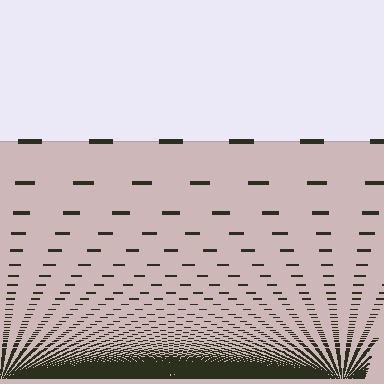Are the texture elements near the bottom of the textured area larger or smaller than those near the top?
Smaller. The gradient is inverted — elements near the bottom are smaller and denser.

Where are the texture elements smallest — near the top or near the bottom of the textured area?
Near the bottom.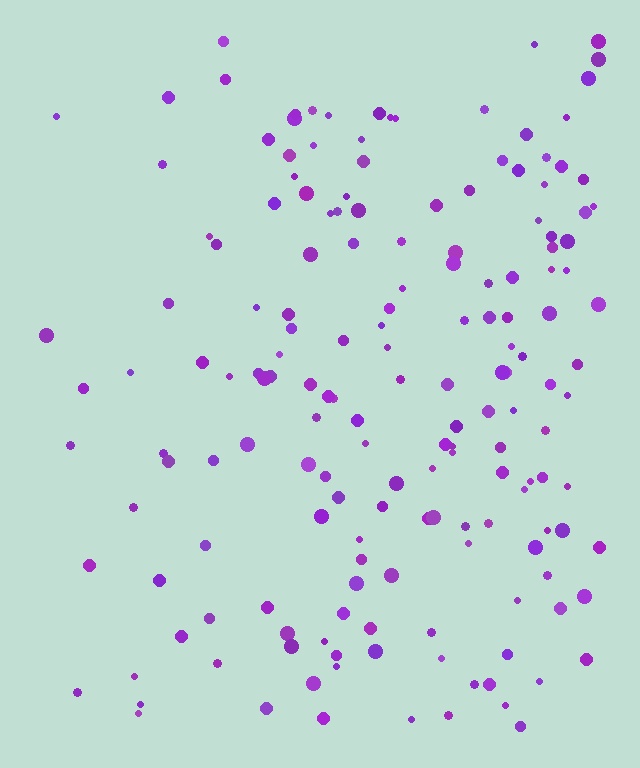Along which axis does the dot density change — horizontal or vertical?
Horizontal.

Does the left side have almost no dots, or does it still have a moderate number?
Still a moderate number, just noticeably fewer than the right.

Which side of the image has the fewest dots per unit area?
The left.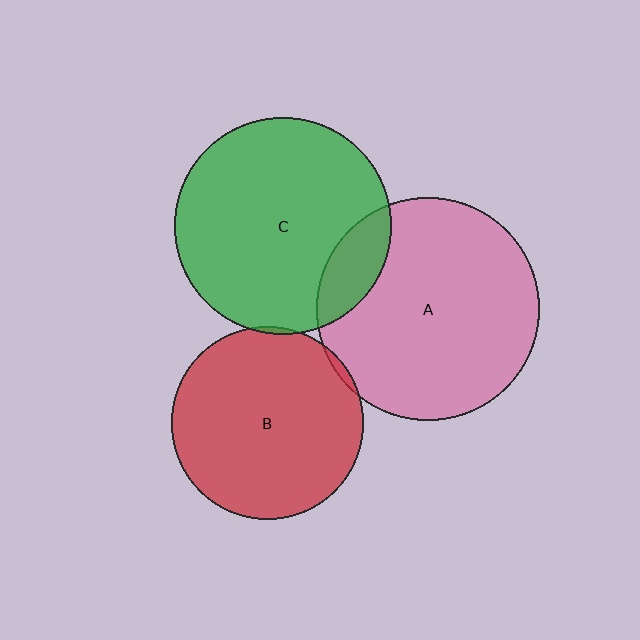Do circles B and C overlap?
Yes.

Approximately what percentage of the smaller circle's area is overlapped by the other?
Approximately 5%.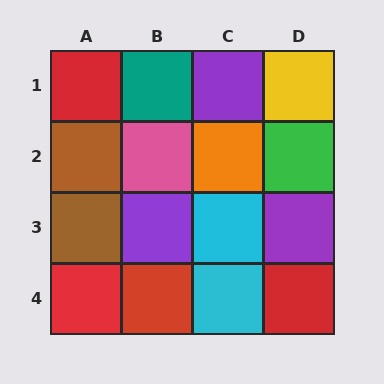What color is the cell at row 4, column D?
Red.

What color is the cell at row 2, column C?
Orange.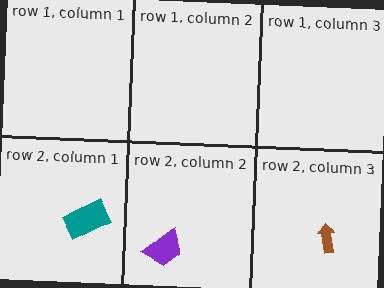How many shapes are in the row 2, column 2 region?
1.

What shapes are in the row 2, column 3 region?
The brown arrow.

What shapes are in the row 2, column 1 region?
The teal rectangle.